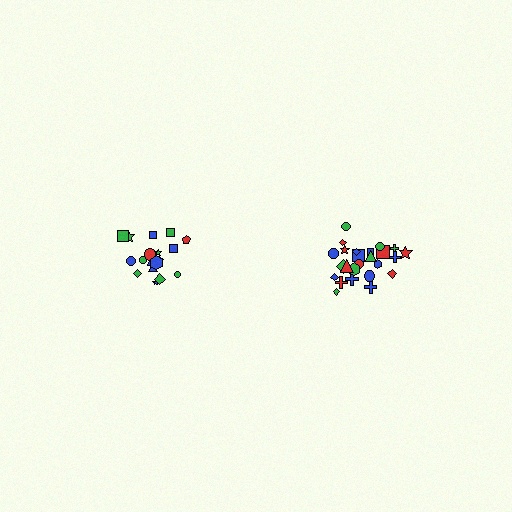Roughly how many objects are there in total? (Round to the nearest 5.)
Roughly 45 objects in total.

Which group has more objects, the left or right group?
The right group.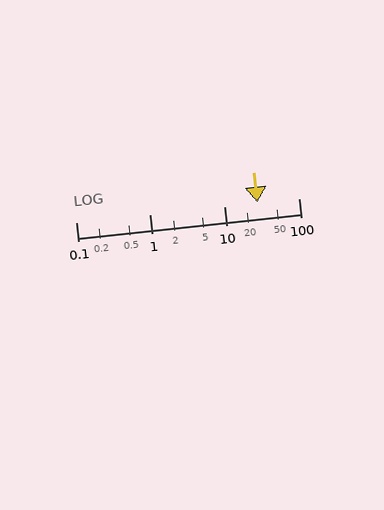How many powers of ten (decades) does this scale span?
The scale spans 3 decades, from 0.1 to 100.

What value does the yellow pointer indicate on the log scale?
The pointer indicates approximately 28.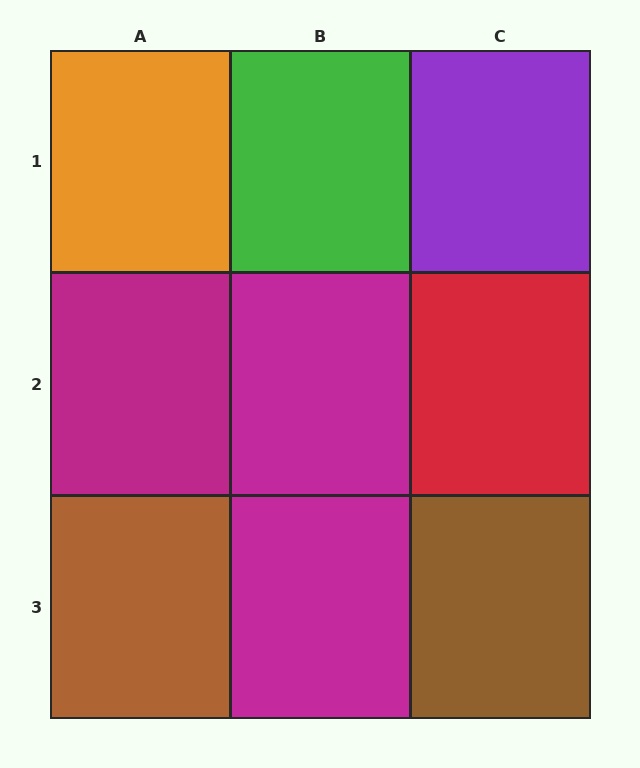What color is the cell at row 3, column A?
Brown.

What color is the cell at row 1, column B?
Green.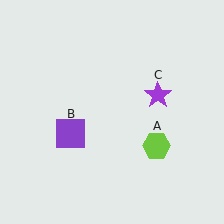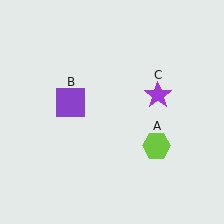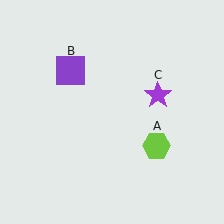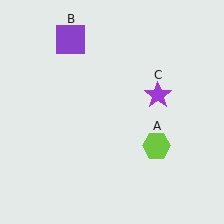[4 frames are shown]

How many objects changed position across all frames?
1 object changed position: purple square (object B).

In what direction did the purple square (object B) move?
The purple square (object B) moved up.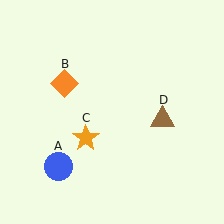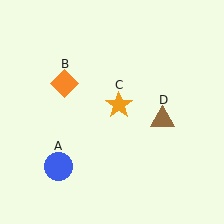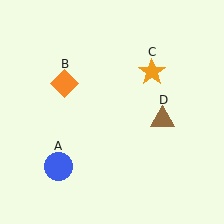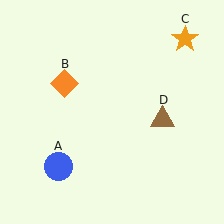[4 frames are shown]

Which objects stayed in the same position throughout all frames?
Blue circle (object A) and orange diamond (object B) and brown triangle (object D) remained stationary.